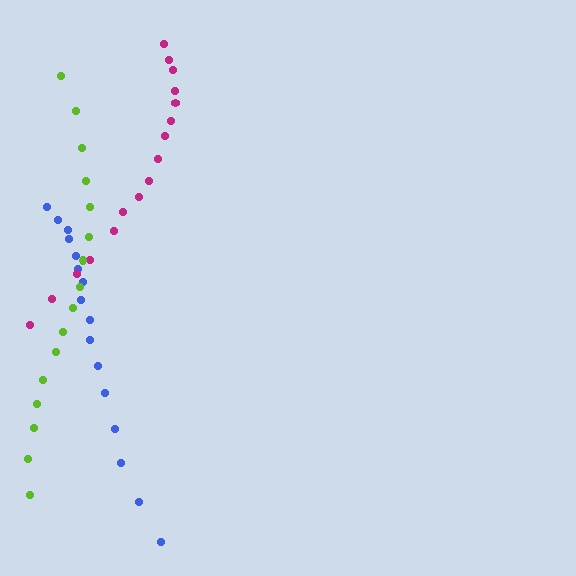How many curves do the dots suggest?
There are 3 distinct paths.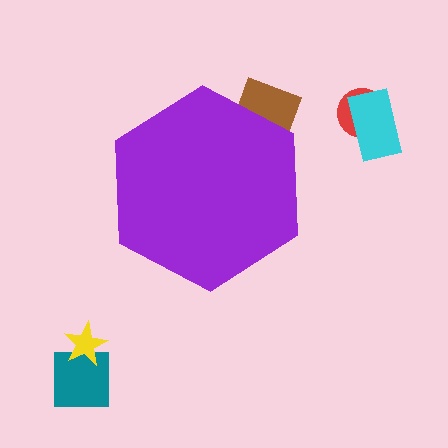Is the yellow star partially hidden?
No, the yellow star is fully visible.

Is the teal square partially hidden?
No, the teal square is fully visible.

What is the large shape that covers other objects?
A purple hexagon.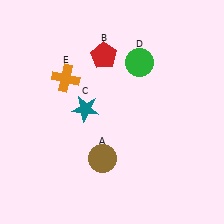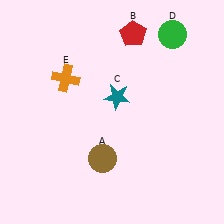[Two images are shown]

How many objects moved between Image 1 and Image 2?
3 objects moved between the two images.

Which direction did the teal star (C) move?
The teal star (C) moved right.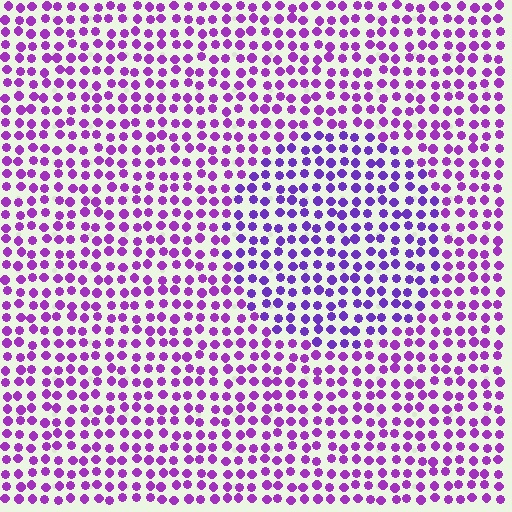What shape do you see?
I see a circle.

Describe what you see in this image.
The image is filled with small purple elements in a uniform arrangement. A circle-shaped region is visible where the elements are tinted to a slightly different hue, forming a subtle color boundary.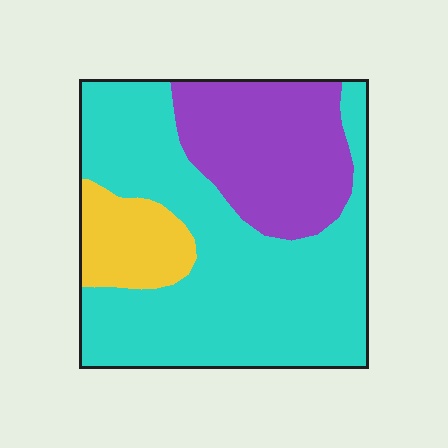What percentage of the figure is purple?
Purple takes up about one quarter (1/4) of the figure.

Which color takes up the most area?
Cyan, at roughly 60%.